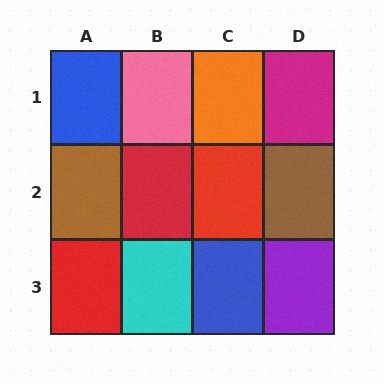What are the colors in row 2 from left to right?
Brown, red, red, brown.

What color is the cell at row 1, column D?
Magenta.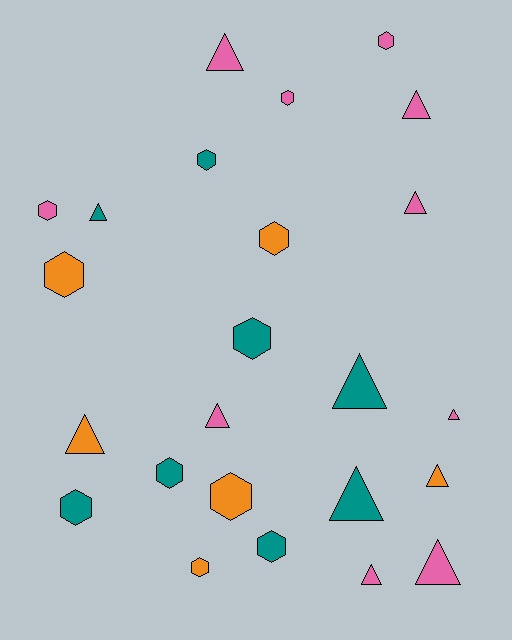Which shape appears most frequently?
Hexagon, with 12 objects.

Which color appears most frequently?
Pink, with 10 objects.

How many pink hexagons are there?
There are 3 pink hexagons.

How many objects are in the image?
There are 24 objects.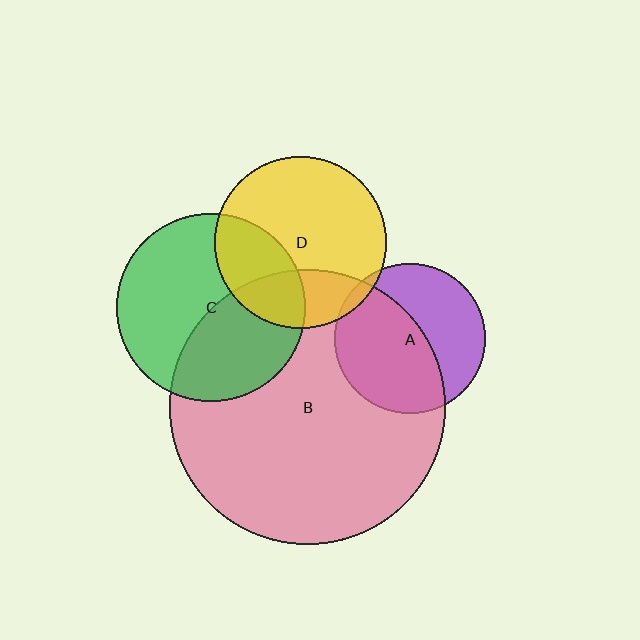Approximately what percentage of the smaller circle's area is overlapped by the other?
Approximately 30%.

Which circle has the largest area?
Circle B (pink).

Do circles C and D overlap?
Yes.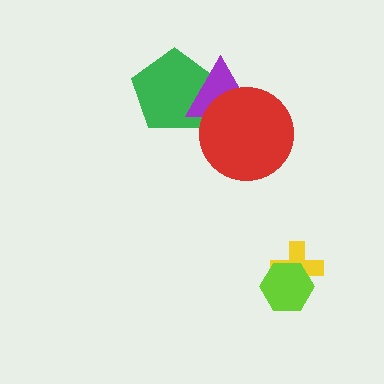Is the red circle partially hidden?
No, no other shape covers it.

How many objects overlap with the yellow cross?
1 object overlaps with the yellow cross.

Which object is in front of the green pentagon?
The purple triangle is in front of the green pentagon.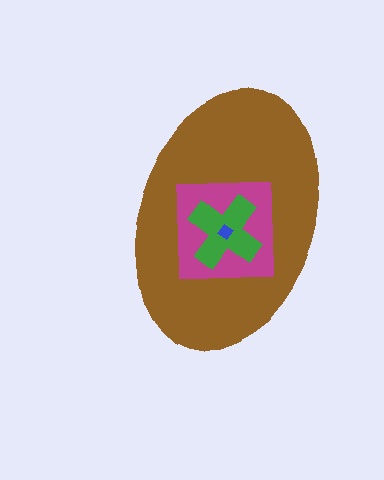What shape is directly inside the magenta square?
The green cross.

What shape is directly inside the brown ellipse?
The magenta square.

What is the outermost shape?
The brown ellipse.